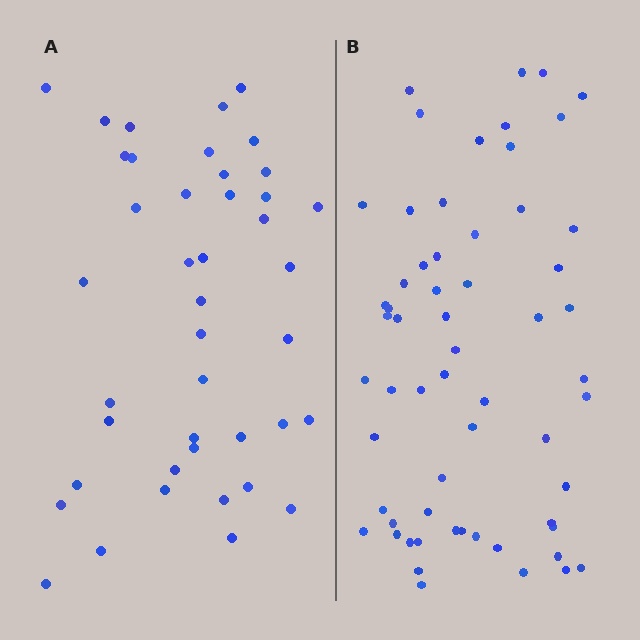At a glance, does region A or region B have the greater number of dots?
Region B (the right region) has more dots.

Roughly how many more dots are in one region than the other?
Region B has approximately 20 more dots than region A.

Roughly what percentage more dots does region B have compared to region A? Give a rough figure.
About 45% more.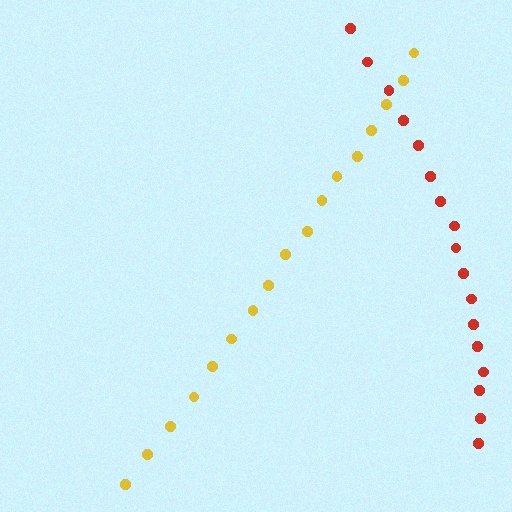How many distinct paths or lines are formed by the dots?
There are 2 distinct paths.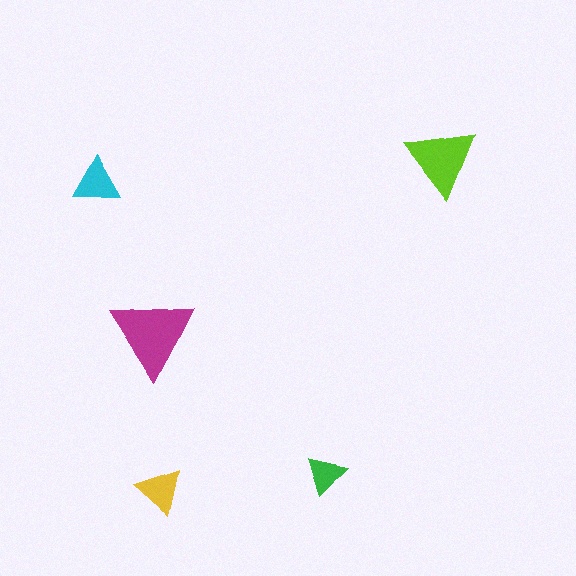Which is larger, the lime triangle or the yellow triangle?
The lime one.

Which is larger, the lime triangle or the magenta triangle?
The magenta one.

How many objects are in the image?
There are 5 objects in the image.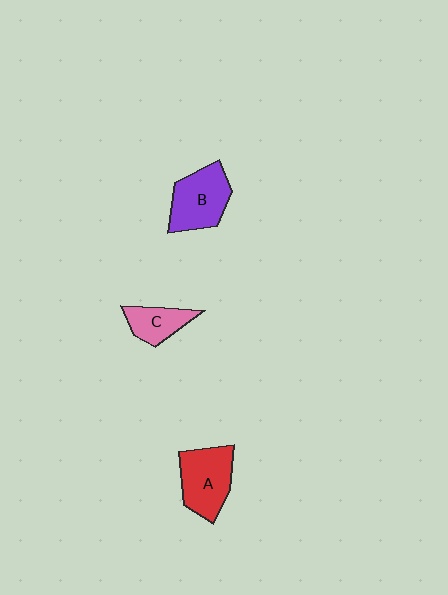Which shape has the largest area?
Shape A (red).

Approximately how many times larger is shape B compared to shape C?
Approximately 1.6 times.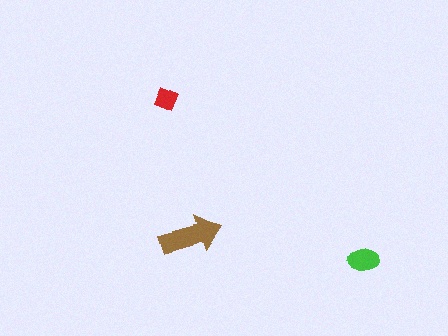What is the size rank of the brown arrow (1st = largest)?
1st.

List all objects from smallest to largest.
The red diamond, the green ellipse, the brown arrow.